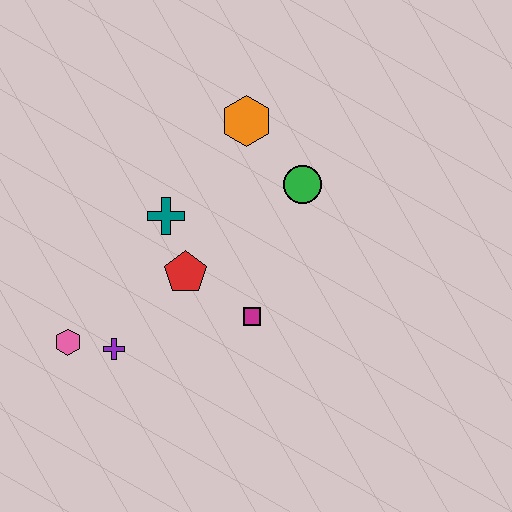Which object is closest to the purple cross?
The pink hexagon is closest to the purple cross.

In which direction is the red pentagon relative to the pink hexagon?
The red pentagon is to the right of the pink hexagon.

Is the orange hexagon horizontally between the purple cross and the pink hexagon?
No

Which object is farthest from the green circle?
The pink hexagon is farthest from the green circle.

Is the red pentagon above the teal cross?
No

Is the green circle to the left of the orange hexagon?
No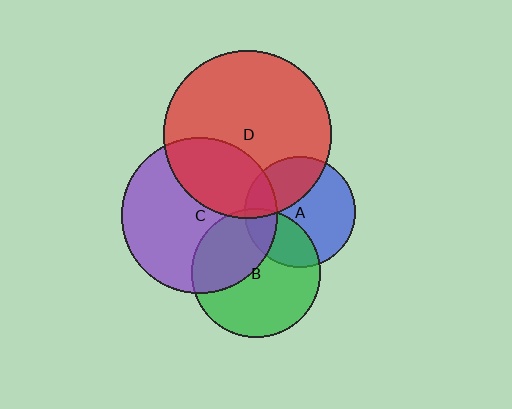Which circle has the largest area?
Circle D (red).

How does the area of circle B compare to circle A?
Approximately 1.4 times.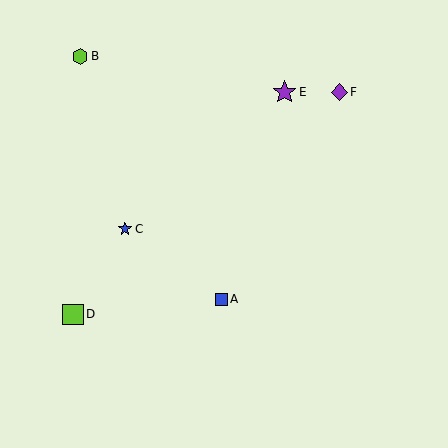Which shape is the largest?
The purple star (labeled E) is the largest.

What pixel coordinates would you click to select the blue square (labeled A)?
Click at (221, 299) to select the blue square A.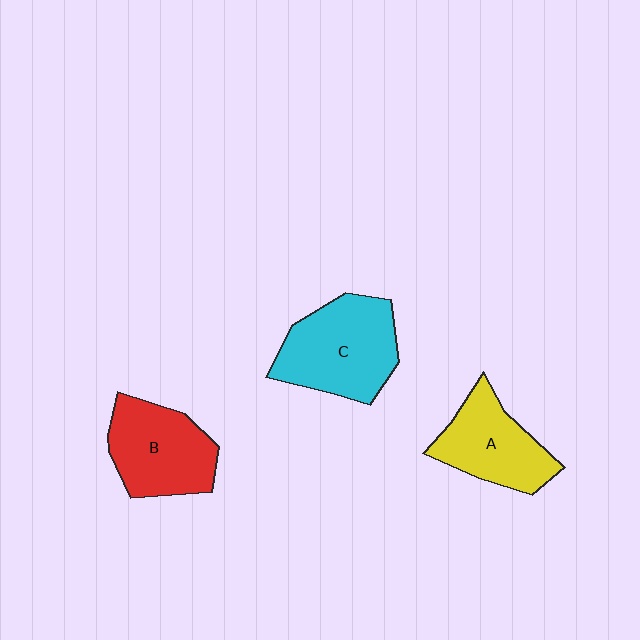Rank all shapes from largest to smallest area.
From largest to smallest: C (cyan), B (red), A (yellow).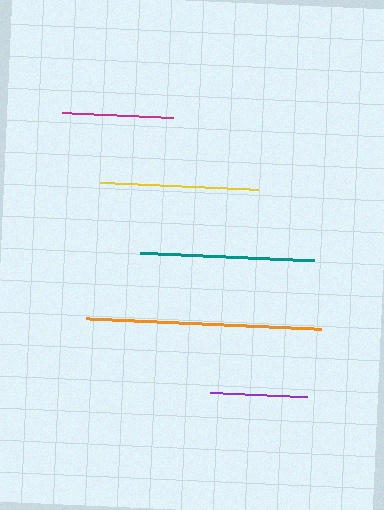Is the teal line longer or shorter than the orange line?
The orange line is longer than the teal line.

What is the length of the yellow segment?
The yellow segment is approximately 158 pixels long.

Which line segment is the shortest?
The purple line is the shortest at approximately 97 pixels.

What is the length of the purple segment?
The purple segment is approximately 97 pixels long.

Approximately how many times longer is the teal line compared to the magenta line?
The teal line is approximately 1.6 times the length of the magenta line.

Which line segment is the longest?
The orange line is the longest at approximately 235 pixels.